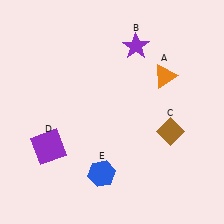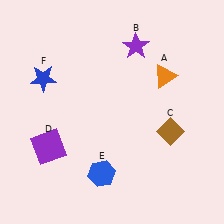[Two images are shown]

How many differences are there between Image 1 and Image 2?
There is 1 difference between the two images.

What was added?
A blue star (F) was added in Image 2.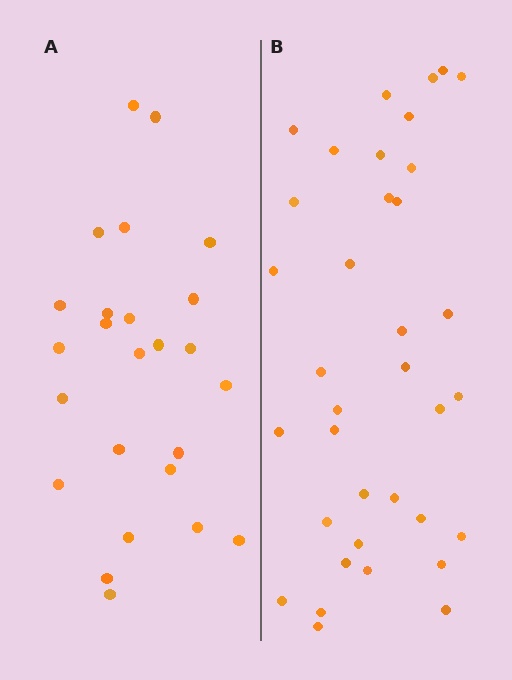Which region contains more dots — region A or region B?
Region B (the right region) has more dots.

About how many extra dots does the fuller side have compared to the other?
Region B has roughly 12 or so more dots than region A.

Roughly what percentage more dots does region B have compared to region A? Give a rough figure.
About 45% more.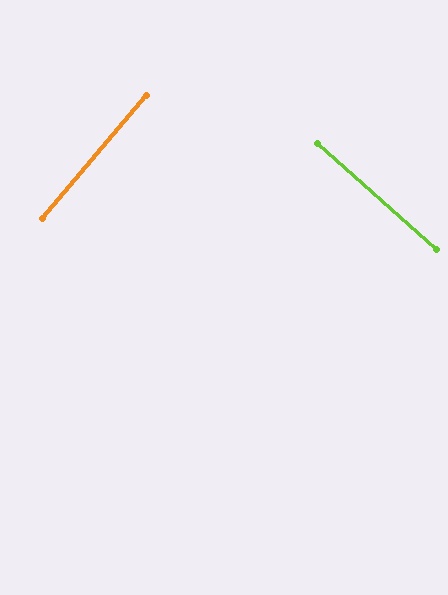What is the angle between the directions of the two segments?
Approximately 88 degrees.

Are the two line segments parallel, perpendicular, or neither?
Perpendicular — they meet at approximately 88°.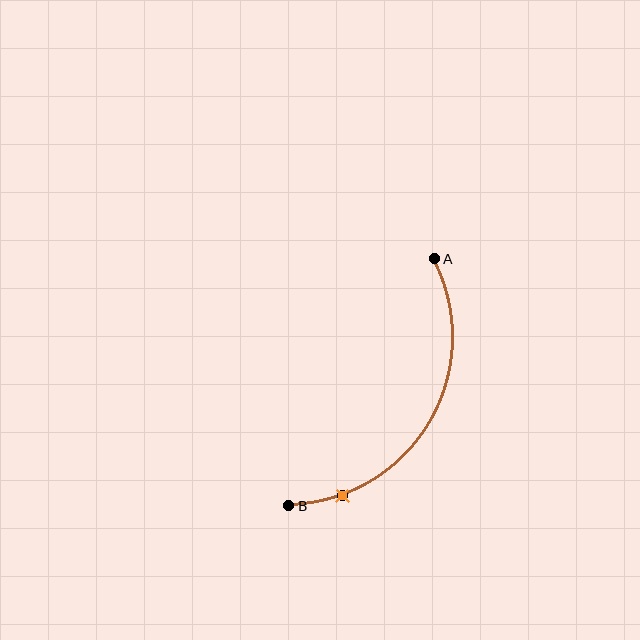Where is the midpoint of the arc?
The arc midpoint is the point on the curve farthest from the straight line joining A and B. It sits to the right of that line.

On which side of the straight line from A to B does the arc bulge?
The arc bulges to the right of the straight line connecting A and B.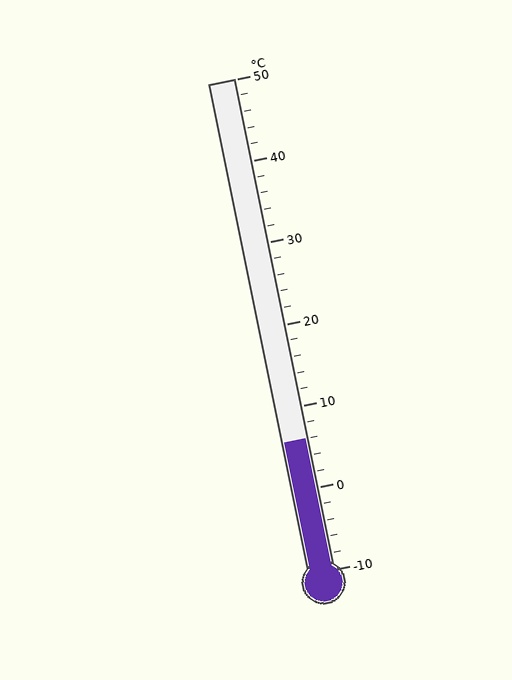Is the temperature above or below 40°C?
The temperature is below 40°C.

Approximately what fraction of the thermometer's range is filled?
The thermometer is filled to approximately 25% of its range.